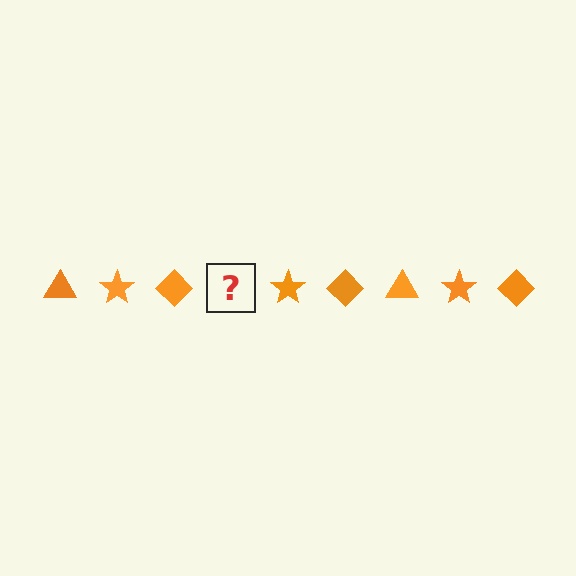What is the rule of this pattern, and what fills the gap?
The rule is that the pattern cycles through triangle, star, diamond shapes in orange. The gap should be filled with an orange triangle.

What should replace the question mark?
The question mark should be replaced with an orange triangle.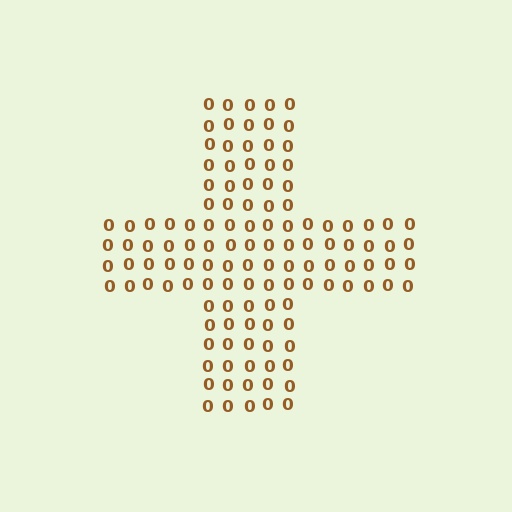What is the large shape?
The large shape is a cross.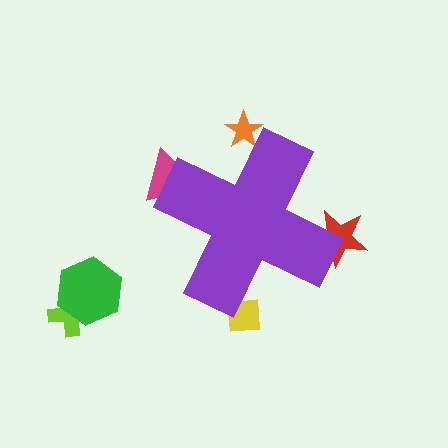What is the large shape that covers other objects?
A purple cross.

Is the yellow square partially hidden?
Yes, the yellow square is partially hidden behind the purple cross.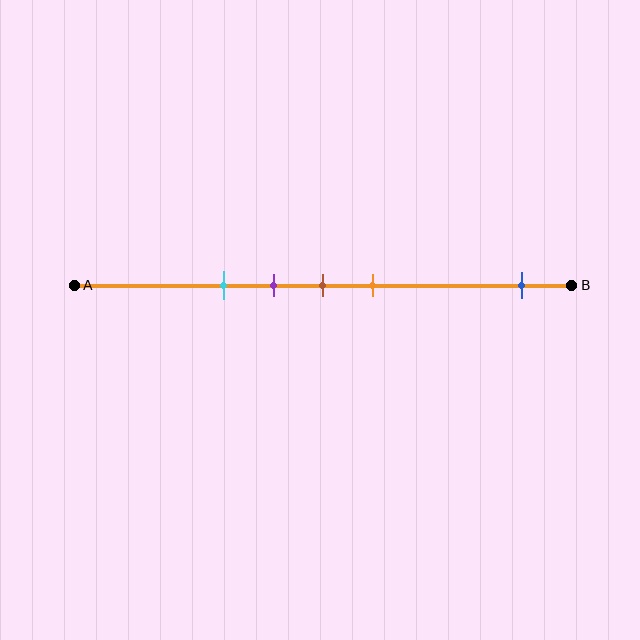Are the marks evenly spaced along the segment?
No, the marks are not evenly spaced.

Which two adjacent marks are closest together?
The purple and brown marks are the closest adjacent pair.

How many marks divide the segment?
There are 5 marks dividing the segment.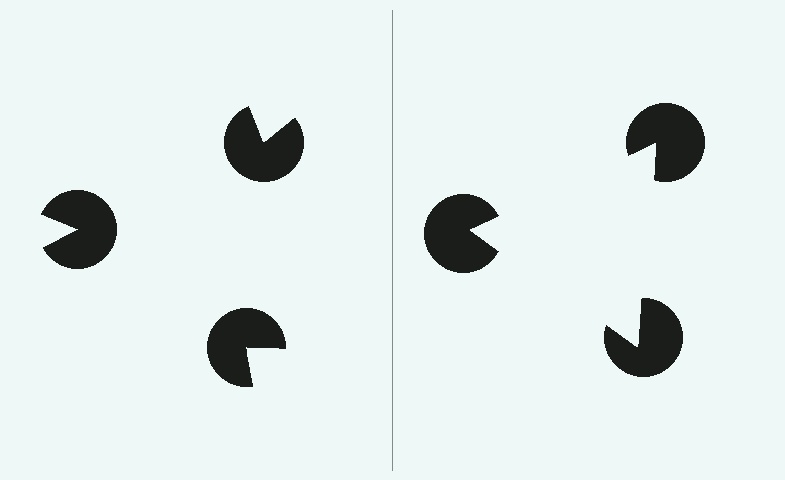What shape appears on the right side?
An illusory triangle.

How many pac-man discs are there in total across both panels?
6 — 3 on each side.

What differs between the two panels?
The pac-man discs are positioned identically on both sides; only the wedge orientations differ. On the right they align to a triangle; on the left they are misaligned.